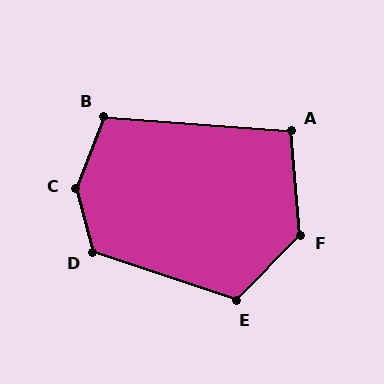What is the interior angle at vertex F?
Approximately 130 degrees (obtuse).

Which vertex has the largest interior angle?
C, at approximately 144 degrees.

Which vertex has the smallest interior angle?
A, at approximately 99 degrees.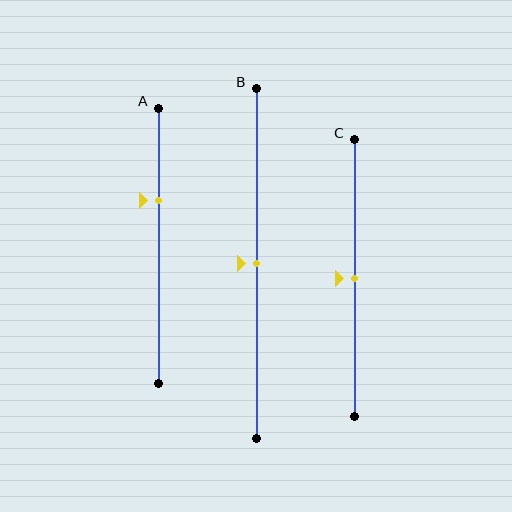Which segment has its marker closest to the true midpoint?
Segment B has its marker closest to the true midpoint.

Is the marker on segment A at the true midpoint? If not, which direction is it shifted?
No, the marker on segment A is shifted upward by about 17% of the segment length.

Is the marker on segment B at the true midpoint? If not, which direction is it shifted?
Yes, the marker on segment B is at the true midpoint.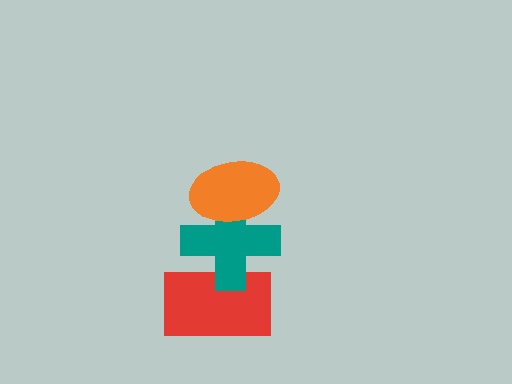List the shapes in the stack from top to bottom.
From top to bottom: the orange ellipse, the teal cross, the red rectangle.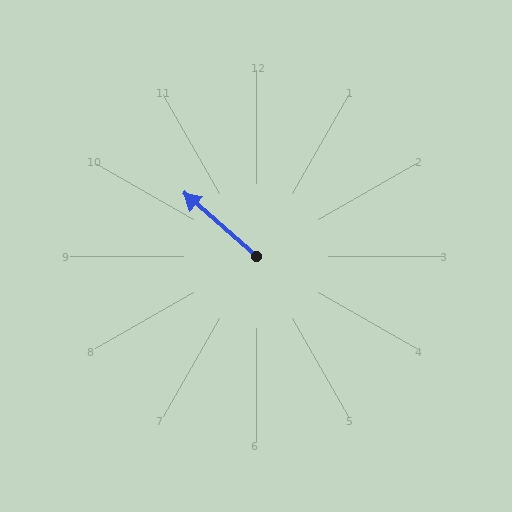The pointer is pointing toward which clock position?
Roughly 10 o'clock.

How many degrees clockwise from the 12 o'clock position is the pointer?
Approximately 311 degrees.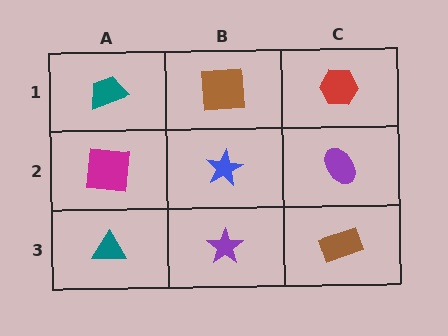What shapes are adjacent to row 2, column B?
A brown square (row 1, column B), a purple star (row 3, column B), a magenta square (row 2, column A), a purple ellipse (row 2, column C).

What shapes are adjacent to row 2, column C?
A red hexagon (row 1, column C), a brown rectangle (row 3, column C), a blue star (row 2, column B).